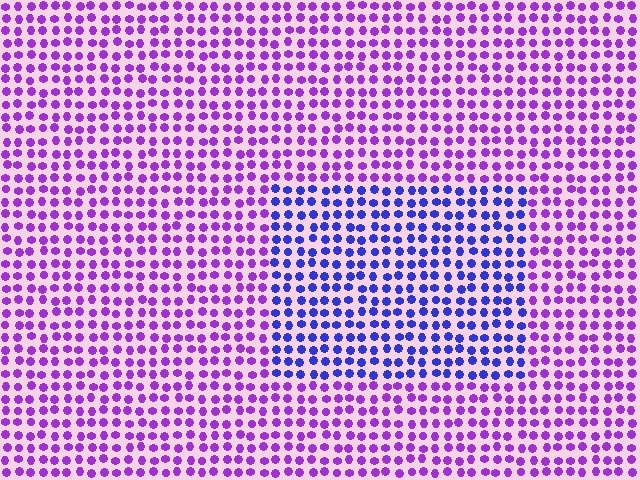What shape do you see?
I see a rectangle.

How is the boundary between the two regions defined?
The boundary is defined purely by a slight shift in hue (about 43 degrees). Spacing, size, and orientation are identical on both sides.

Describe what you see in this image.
The image is filled with small purple elements in a uniform arrangement. A rectangle-shaped region is visible where the elements are tinted to a slightly different hue, forming a subtle color boundary.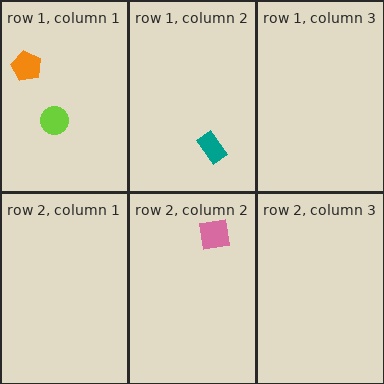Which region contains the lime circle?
The row 1, column 1 region.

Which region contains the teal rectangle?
The row 1, column 2 region.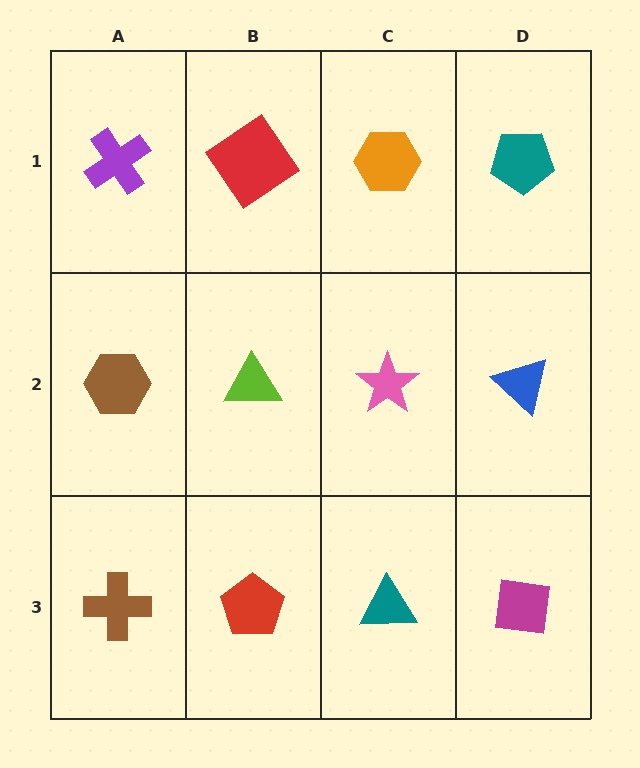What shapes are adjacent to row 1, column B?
A lime triangle (row 2, column B), a purple cross (row 1, column A), an orange hexagon (row 1, column C).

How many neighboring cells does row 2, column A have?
3.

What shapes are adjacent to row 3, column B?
A lime triangle (row 2, column B), a brown cross (row 3, column A), a teal triangle (row 3, column C).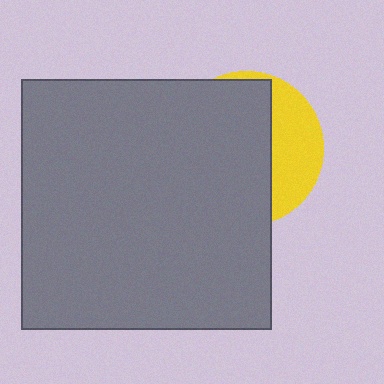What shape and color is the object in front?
The object in front is a gray square.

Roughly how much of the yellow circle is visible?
A small part of it is visible (roughly 32%).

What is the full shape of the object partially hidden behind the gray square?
The partially hidden object is a yellow circle.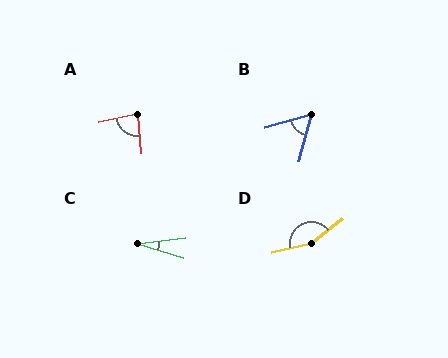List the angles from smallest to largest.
C (24°), B (59°), A (83°), D (153°).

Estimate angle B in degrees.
Approximately 59 degrees.